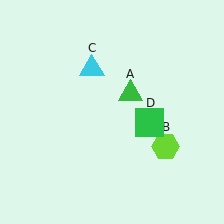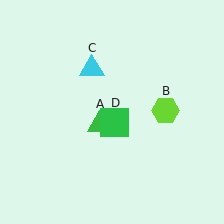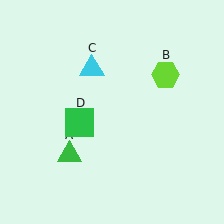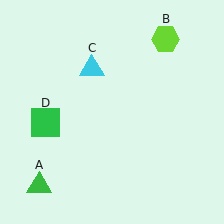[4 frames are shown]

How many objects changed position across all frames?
3 objects changed position: green triangle (object A), lime hexagon (object B), green square (object D).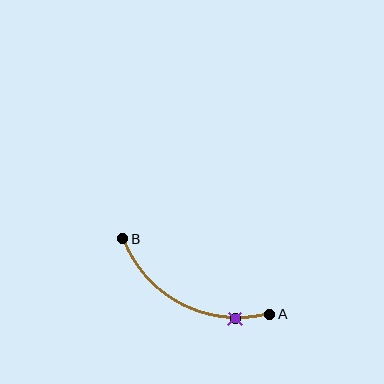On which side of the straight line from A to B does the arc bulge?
The arc bulges below the straight line connecting A and B.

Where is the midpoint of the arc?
The arc midpoint is the point on the curve farthest from the straight line joining A and B. It sits below that line.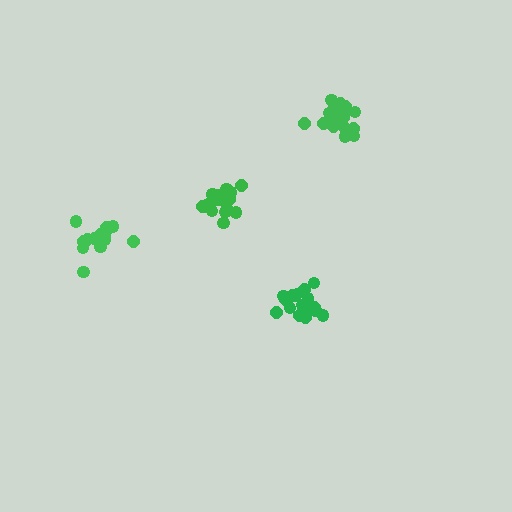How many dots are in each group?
Group 1: 18 dots, Group 2: 19 dots, Group 3: 20 dots, Group 4: 17 dots (74 total).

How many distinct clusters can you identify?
There are 4 distinct clusters.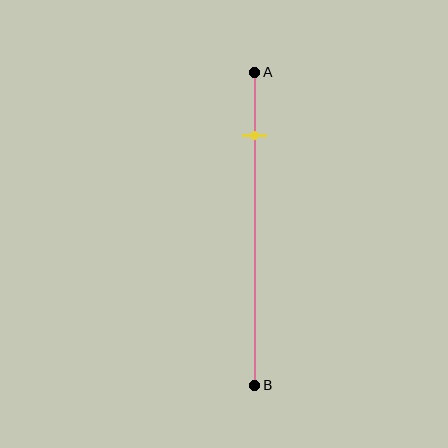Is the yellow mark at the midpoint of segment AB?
No, the mark is at about 20% from A, not at the 50% midpoint.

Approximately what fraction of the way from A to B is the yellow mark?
The yellow mark is approximately 20% of the way from A to B.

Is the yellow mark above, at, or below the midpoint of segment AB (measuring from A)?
The yellow mark is above the midpoint of segment AB.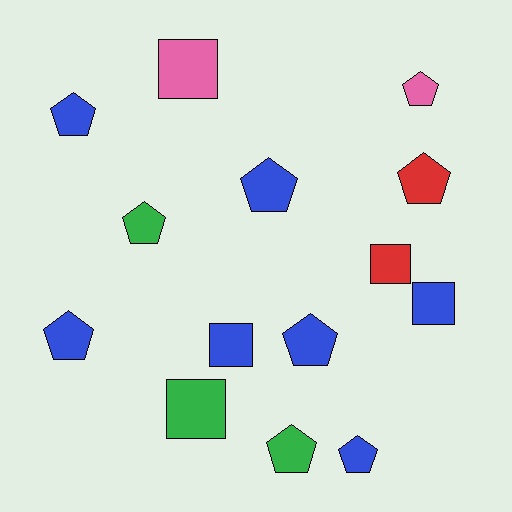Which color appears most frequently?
Blue, with 7 objects.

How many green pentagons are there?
There are 2 green pentagons.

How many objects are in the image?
There are 14 objects.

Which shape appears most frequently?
Pentagon, with 9 objects.